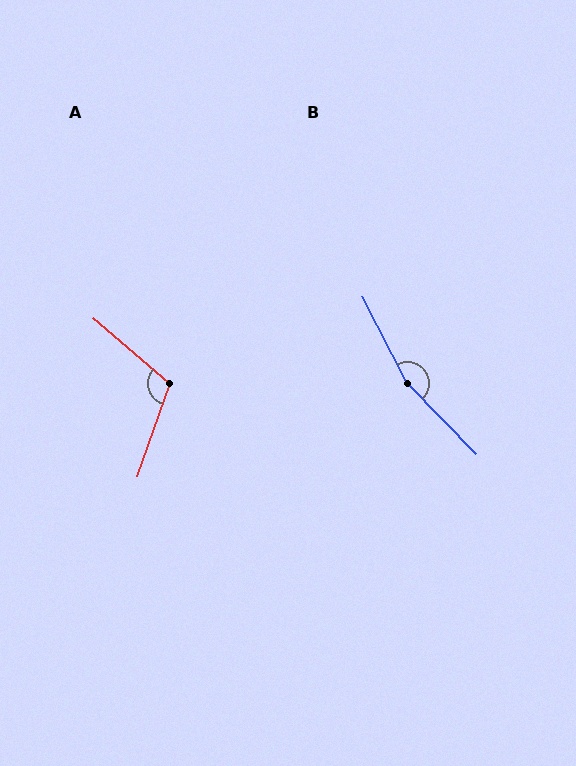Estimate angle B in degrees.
Approximately 163 degrees.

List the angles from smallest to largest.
A (111°), B (163°).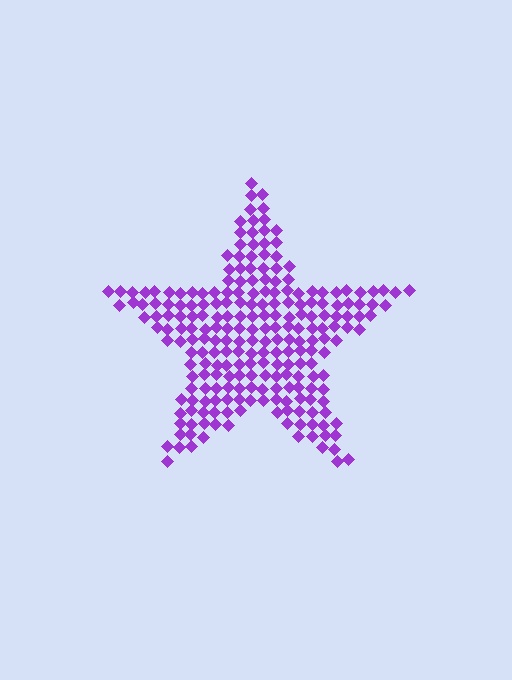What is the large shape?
The large shape is a star.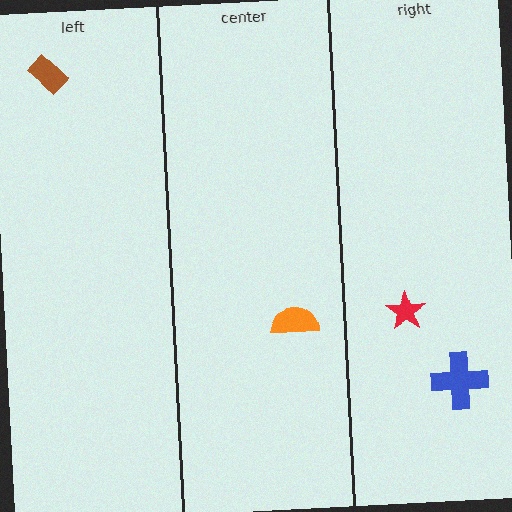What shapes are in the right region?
The blue cross, the red star.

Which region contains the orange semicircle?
The center region.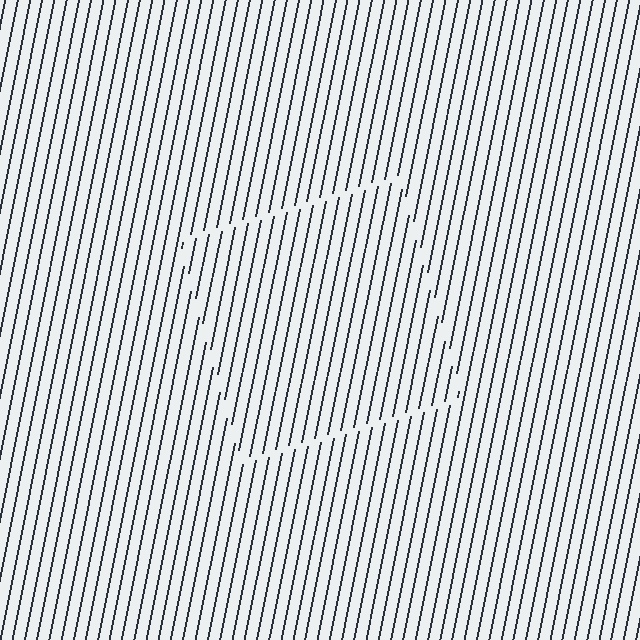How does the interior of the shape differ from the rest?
The interior of the shape contains the same grating, shifted by half a period — the contour is defined by the phase discontinuity where line-ends from the inner and outer gratings abut.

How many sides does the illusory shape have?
4 sides — the line-ends trace a square.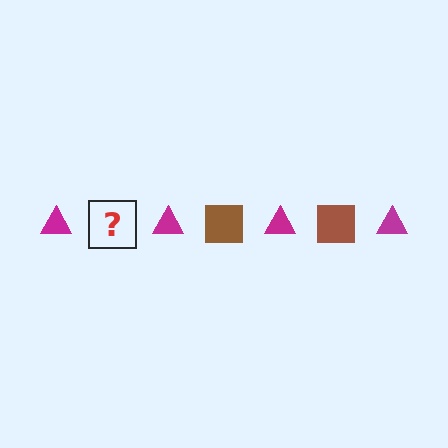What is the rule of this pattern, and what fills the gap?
The rule is that the pattern alternates between magenta triangle and brown square. The gap should be filled with a brown square.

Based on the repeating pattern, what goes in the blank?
The blank should be a brown square.